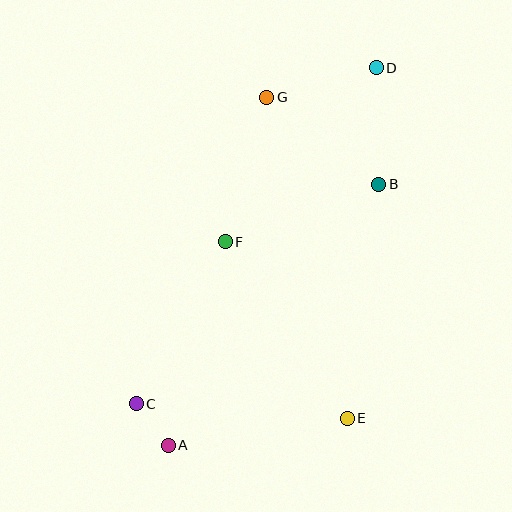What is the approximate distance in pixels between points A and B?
The distance between A and B is approximately 335 pixels.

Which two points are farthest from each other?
Points A and D are farthest from each other.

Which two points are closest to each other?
Points A and C are closest to each other.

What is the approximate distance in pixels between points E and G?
The distance between E and G is approximately 331 pixels.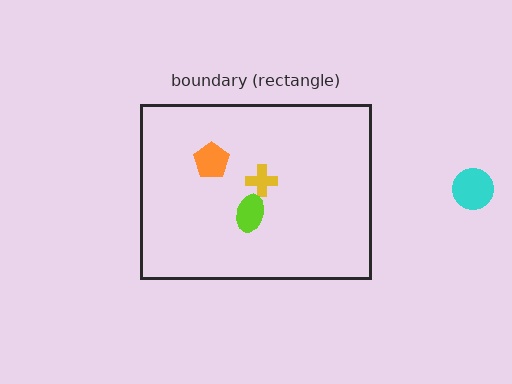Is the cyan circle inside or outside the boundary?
Outside.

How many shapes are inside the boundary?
3 inside, 1 outside.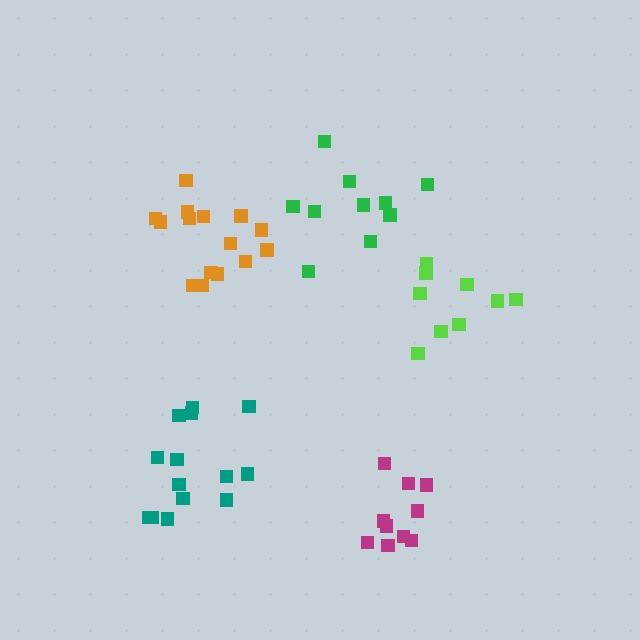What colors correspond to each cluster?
The clusters are colored: magenta, orange, lime, teal, green.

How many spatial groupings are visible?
There are 5 spatial groupings.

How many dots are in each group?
Group 1: 10 dots, Group 2: 15 dots, Group 3: 9 dots, Group 4: 14 dots, Group 5: 10 dots (58 total).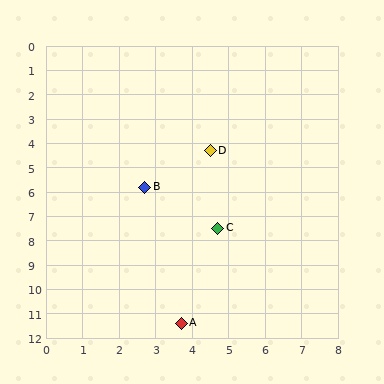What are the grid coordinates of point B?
Point B is at approximately (2.7, 5.8).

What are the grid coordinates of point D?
Point D is at approximately (4.5, 4.3).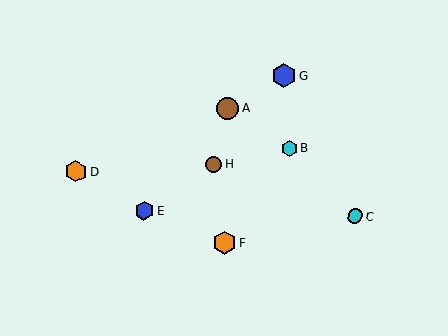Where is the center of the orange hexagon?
The center of the orange hexagon is at (76, 171).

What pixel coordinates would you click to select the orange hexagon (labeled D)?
Click at (76, 171) to select the orange hexagon D.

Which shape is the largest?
The blue hexagon (labeled G) is the largest.